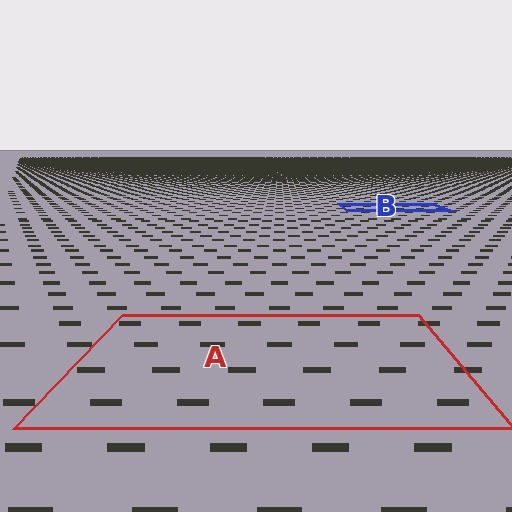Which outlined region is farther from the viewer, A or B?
Region B is farther from the viewer — the texture elements inside it appear smaller and more densely packed.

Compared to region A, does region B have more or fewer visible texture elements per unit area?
Region B has more texture elements per unit area — they are packed more densely because it is farther away.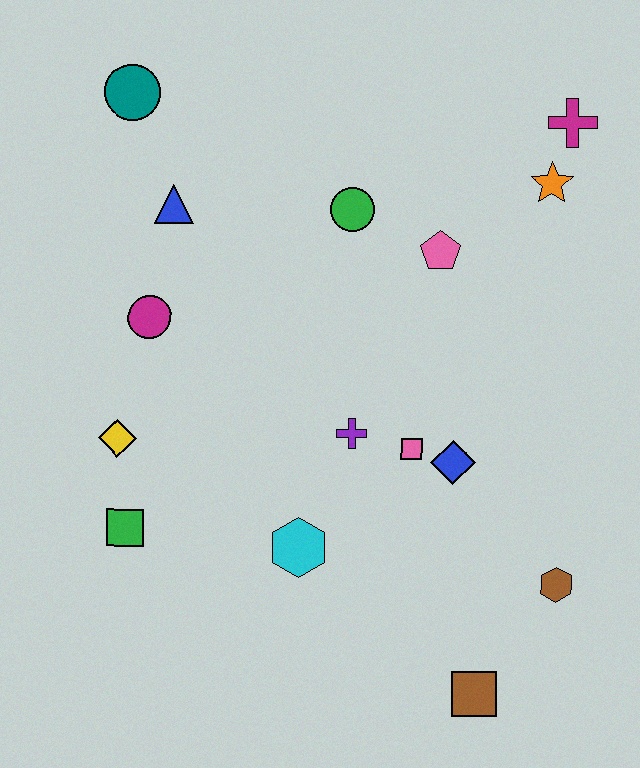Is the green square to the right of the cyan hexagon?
No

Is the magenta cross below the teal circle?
Yes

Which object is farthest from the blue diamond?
The teal circle is farthest from the blue diamond.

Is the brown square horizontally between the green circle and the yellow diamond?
No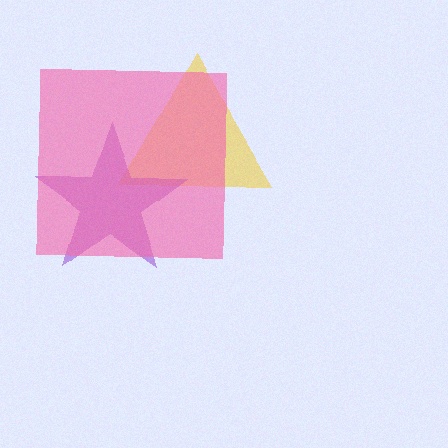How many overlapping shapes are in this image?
There are 3 overlapping shapes in the image.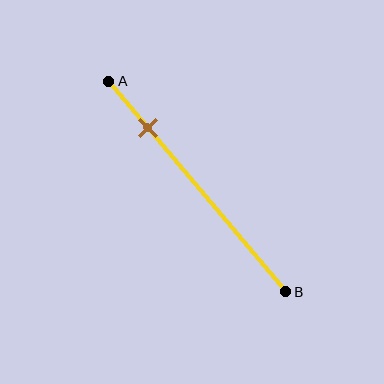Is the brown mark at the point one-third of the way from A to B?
No, the mark is at about 20% from A, not at the 33% one-third point.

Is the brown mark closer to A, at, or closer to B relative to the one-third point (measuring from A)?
The brown mark is closer to point A than the one-third point of segment AB.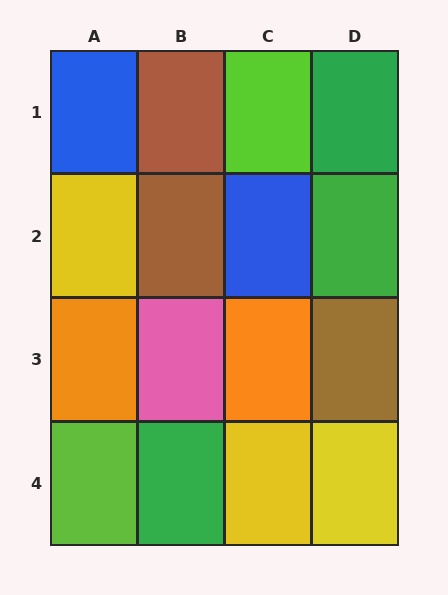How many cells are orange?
2 cells are orange.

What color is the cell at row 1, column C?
Lime.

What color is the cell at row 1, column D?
Green.